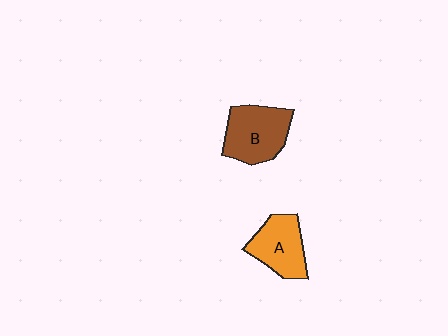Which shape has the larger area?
Shape B (brown).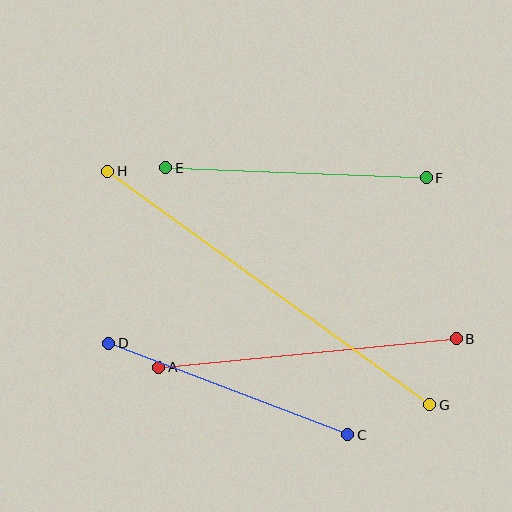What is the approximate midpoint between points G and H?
The midpoint is at approximately (269, 288) pixels.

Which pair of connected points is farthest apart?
Points G and H are farthest apart.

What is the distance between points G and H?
The distance is approximately 398 pixels.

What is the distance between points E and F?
The distance is approximately 261 pixels.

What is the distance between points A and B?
The distance is approximately 299 pixels.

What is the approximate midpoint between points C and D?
The midpoint is at approximately (228, 389) pixels.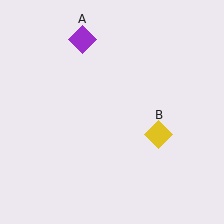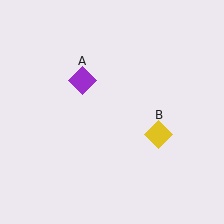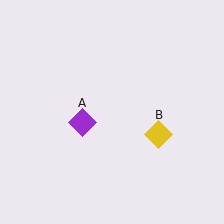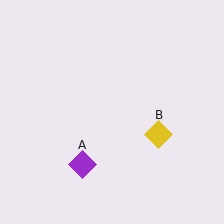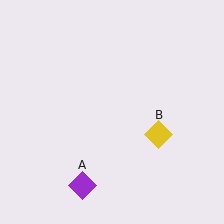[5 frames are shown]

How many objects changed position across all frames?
1 object changed position: purple diamond (object A).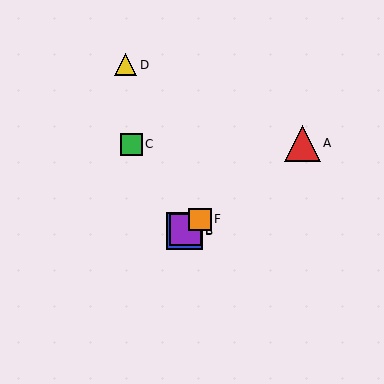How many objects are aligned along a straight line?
4 objects (A, B, E, F) are aligned along a straight line.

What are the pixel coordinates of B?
Object B is at (184, 231).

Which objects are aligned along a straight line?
Objects A, B, E, F are aligned along a straight line.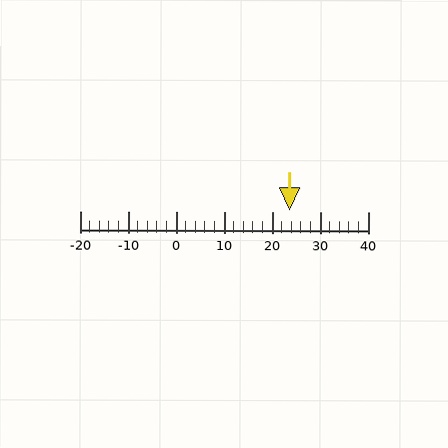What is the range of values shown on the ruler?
The ruler shows values from -20 to 40.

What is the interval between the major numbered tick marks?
The major tick marks are spaced 10 units apart.